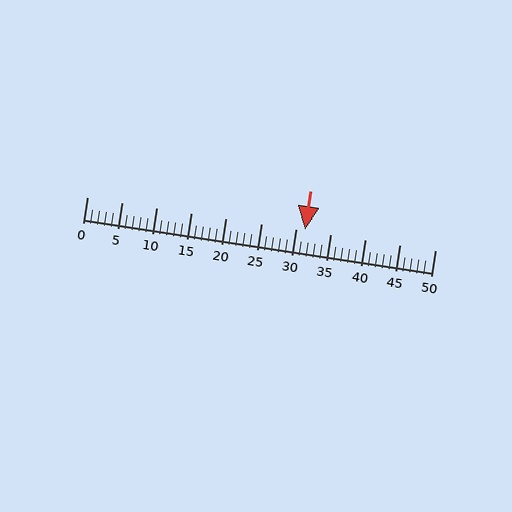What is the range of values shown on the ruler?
The ruler shows values from 0 to 50.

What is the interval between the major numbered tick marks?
The major tick marks are spaced 5 units apart.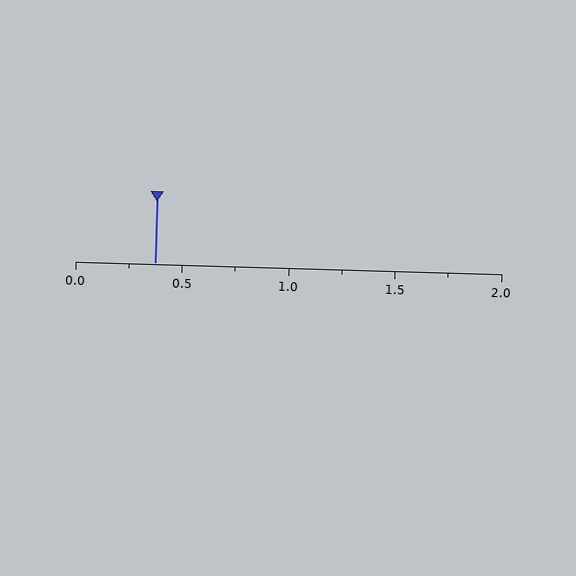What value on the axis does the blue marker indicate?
The marker indicates approximately 0.38.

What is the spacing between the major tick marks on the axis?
The major ticks are spaced 0.5 apart.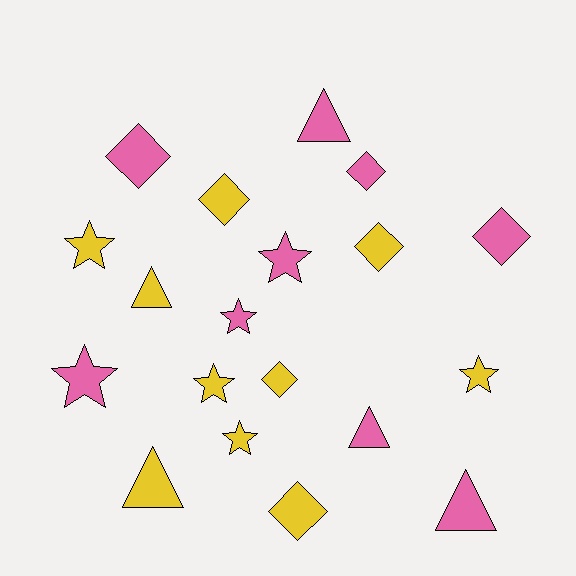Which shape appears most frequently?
Diamond, with 7 objects.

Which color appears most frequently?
Yellow, with 10 objects.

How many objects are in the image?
There are 19 objects.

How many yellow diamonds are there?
There are 4 yellow diamonds.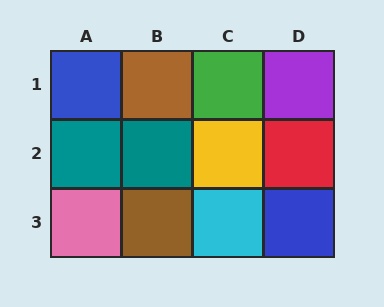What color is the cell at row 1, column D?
Purple.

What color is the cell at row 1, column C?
Green.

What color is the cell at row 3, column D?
Blue.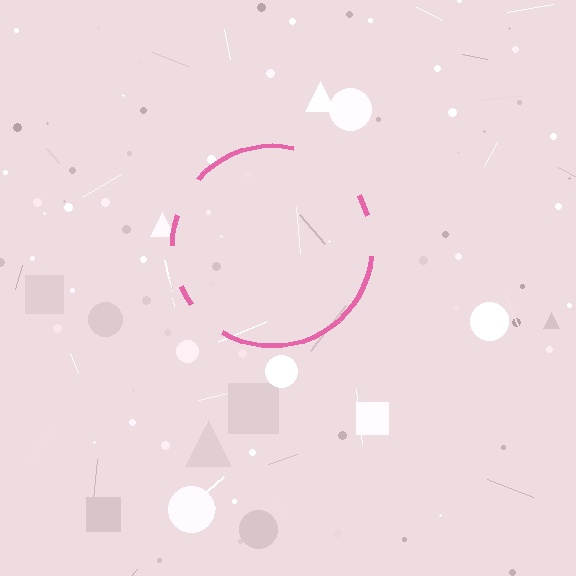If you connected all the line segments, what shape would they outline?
They would outline a circle.